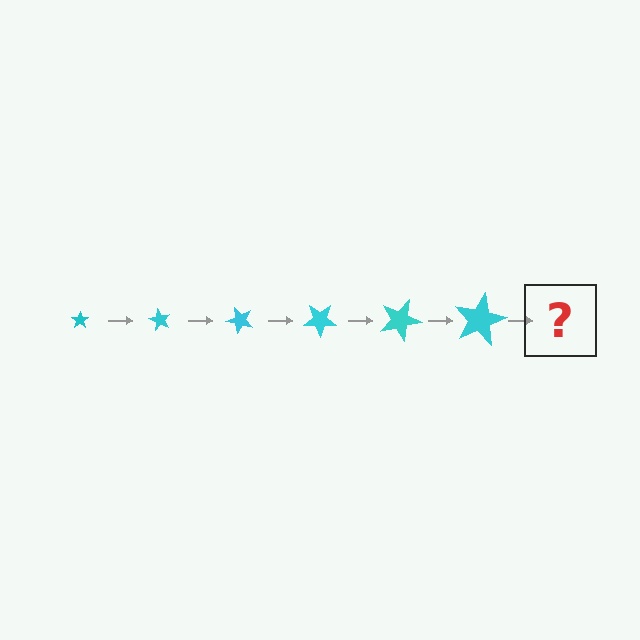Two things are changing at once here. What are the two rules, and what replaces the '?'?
The two rules are that the star grows larger each step and it rotates 60 degrees each step. The '?' should be a star, larger than the previous one and rotated 360 degrees from the start.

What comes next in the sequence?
The next element should be a star, larger than the previous one and rotated 360 degrees from the start.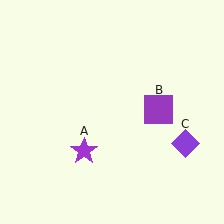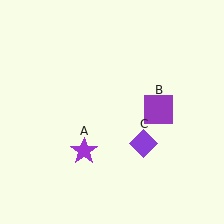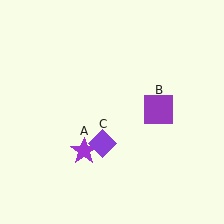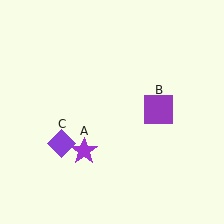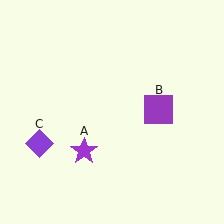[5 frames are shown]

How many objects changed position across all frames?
1 object changed position: purple diamond (object C).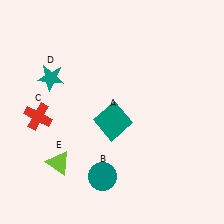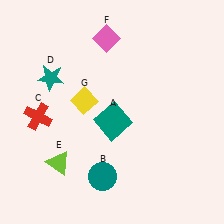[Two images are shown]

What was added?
A pink diamond (F), a yellow diamond (G) were added in Image 2.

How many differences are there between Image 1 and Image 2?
There are 2 differences between the two images.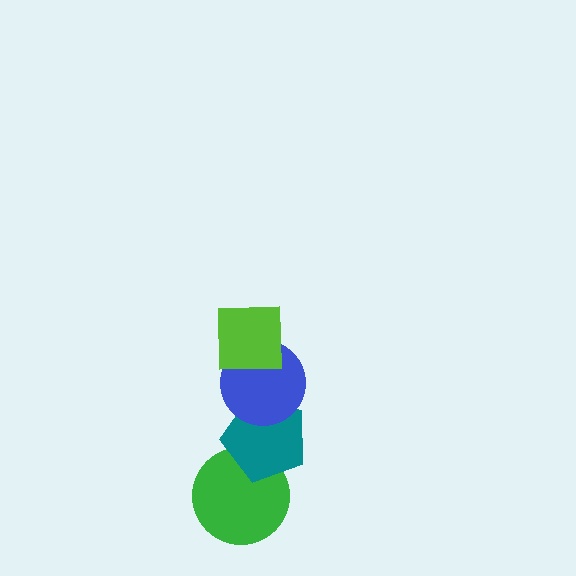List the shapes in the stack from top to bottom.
From top to bottom: the lime square, the blue circle, the teal pentagon, the green circle.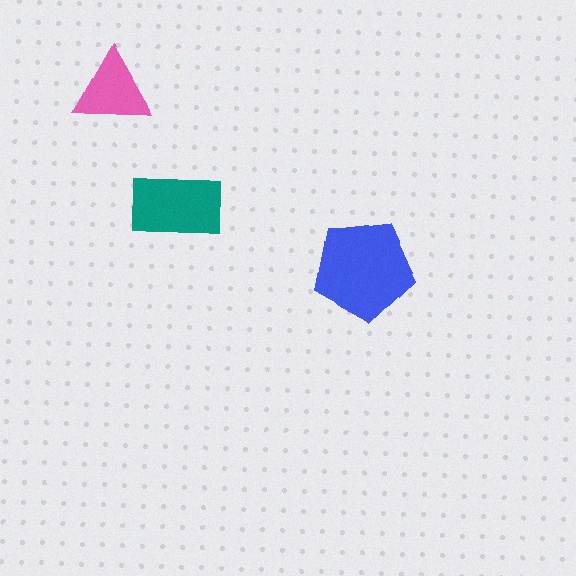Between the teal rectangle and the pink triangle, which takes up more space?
The teal rectangle.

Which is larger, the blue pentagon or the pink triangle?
The blue pentagon.